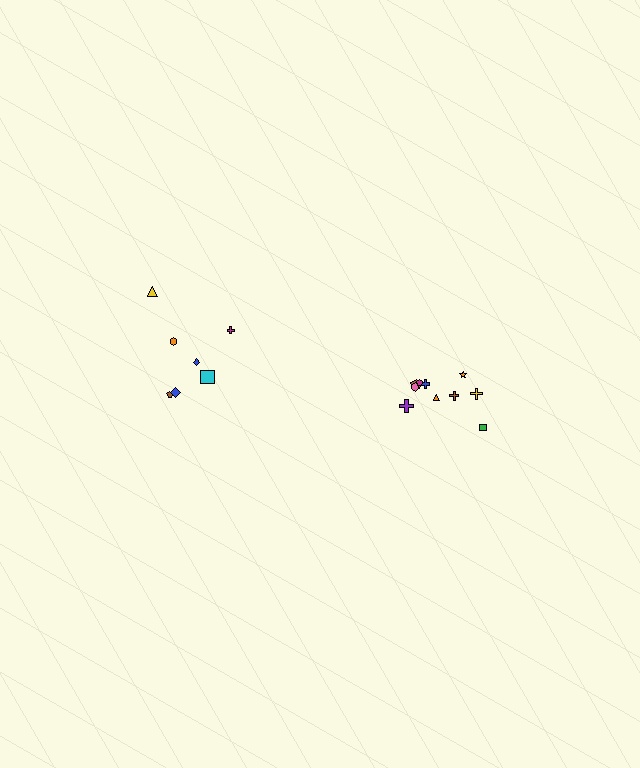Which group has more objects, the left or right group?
The right group.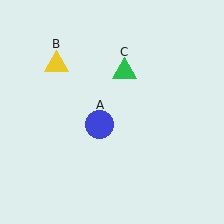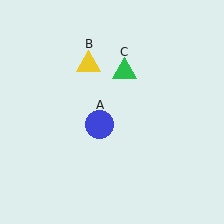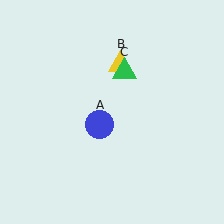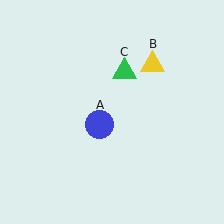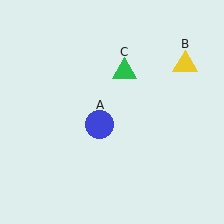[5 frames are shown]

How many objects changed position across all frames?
1 object changed position: yellow triangle (object B).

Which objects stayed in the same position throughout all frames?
Blue circle (object A) and green triangle (object C) remained stationary.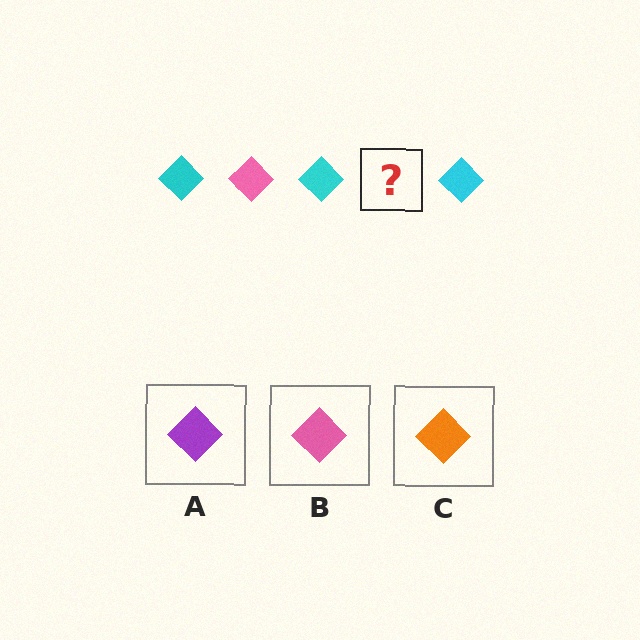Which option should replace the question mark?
Option B.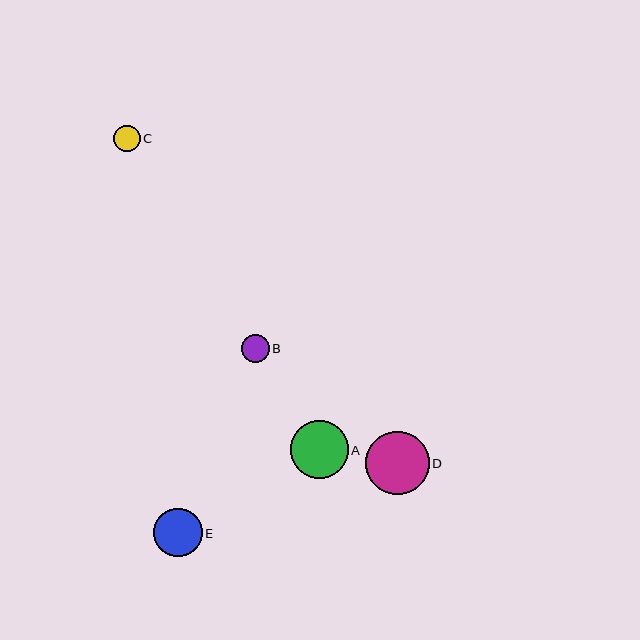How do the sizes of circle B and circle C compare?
Circle B and circle C are approximately the same size.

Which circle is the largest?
Circle D is the largest with a size of approximately 63 pixels.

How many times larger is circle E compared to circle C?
Circle E is approximately 1.8 times the size of circle C.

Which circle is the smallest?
Circle C is the smallest with a size of approximately 26 pixels.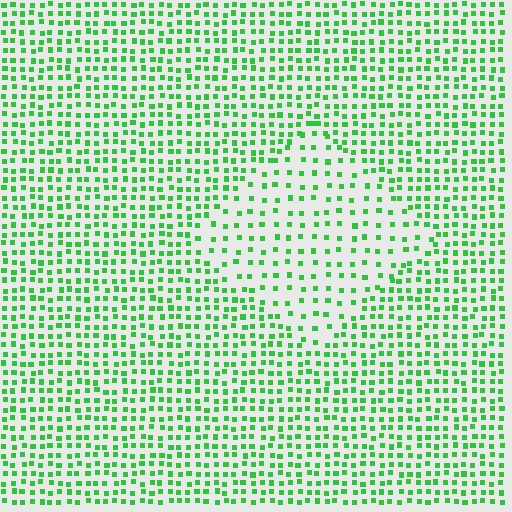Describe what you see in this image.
The image contains small green elements arranged at two different densities. A diamond-shaped region is visible where the elements are less densely packed than the surrounding area.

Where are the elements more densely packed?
The elements are more densely packed outside the diamond boundary.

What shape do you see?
I see a diamond.